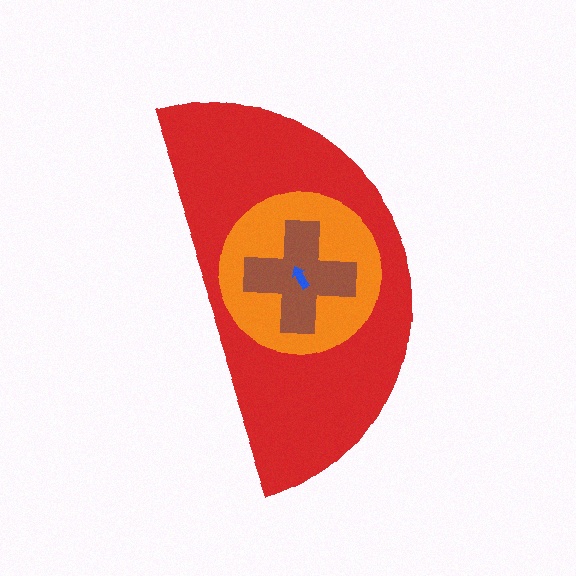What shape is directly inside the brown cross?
The blue arrow.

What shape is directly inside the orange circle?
The brown cross.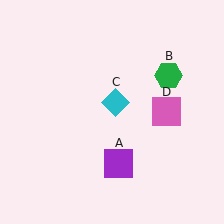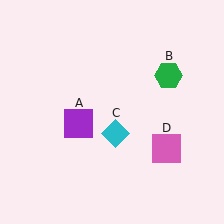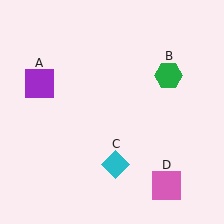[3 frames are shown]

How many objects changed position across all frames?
3 objects changed position: purple square (object A), cyan diamond (object C), pink square (object D).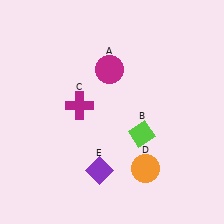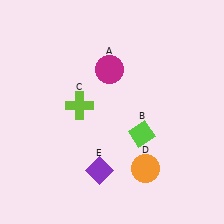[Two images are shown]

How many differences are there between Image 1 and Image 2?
There is 1 difference between the two images.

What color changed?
The cross (C) changed from magenta in Image 1 to lime in Image 2.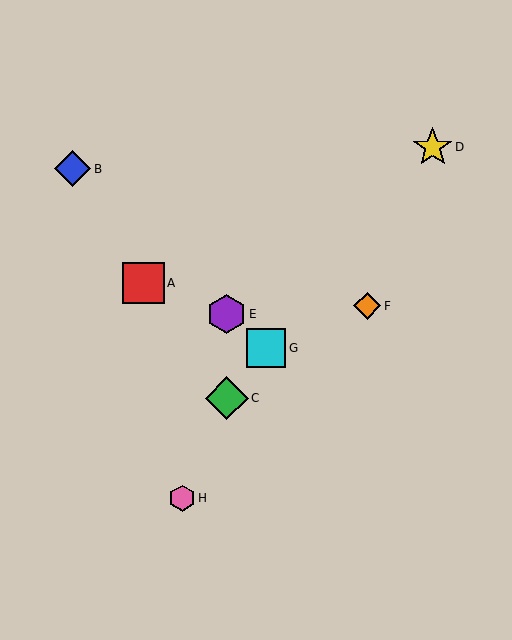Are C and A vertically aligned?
No, C is at x≈227 and A is at x≈144.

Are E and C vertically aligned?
Yes, both are at x≈227.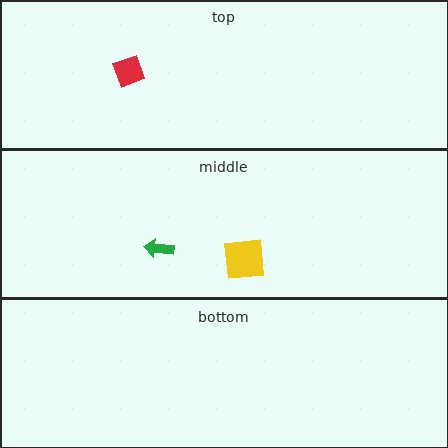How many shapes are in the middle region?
2.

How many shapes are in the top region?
1.